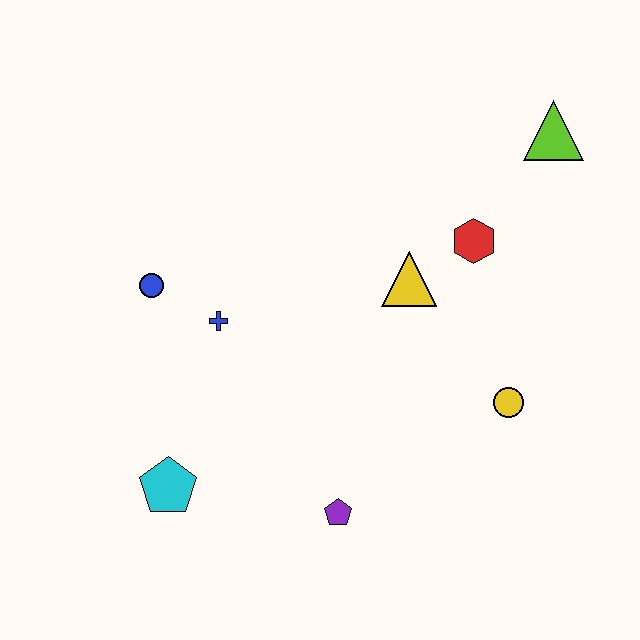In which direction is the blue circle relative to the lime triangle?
The blue circle is to the left of the lime triangle.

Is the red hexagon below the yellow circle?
No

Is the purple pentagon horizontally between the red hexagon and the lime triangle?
No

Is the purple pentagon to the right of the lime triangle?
No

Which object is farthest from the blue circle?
The lime triangle is farthest from the blue circle.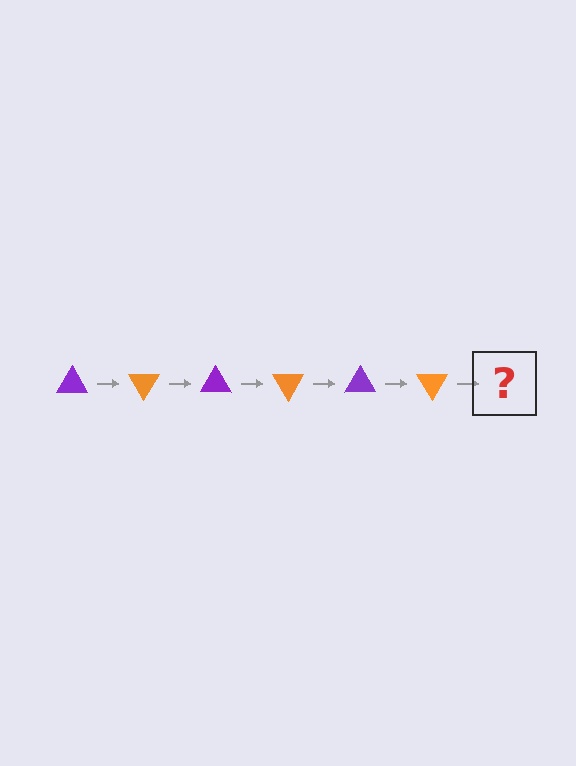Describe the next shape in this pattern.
It should be a purple triangle, rotated 360 degrees from the start.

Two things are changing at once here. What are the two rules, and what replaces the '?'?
The two rules are that it rotates 60 degrees each step and the color cycles through purple and orange. The '?' should be a purple triangle, rotated 360 degrees from the start.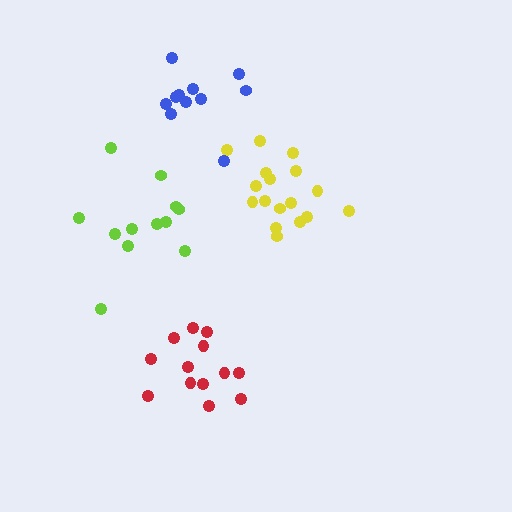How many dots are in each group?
Group 1: 12 dots, Group 2: 13 dots, Group 3: 17 dots, Group 4: 12 dots (54 total).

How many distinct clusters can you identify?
There are 4 distinct clusters.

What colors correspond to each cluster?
The clusters are colored: lime, red, yellow, blue.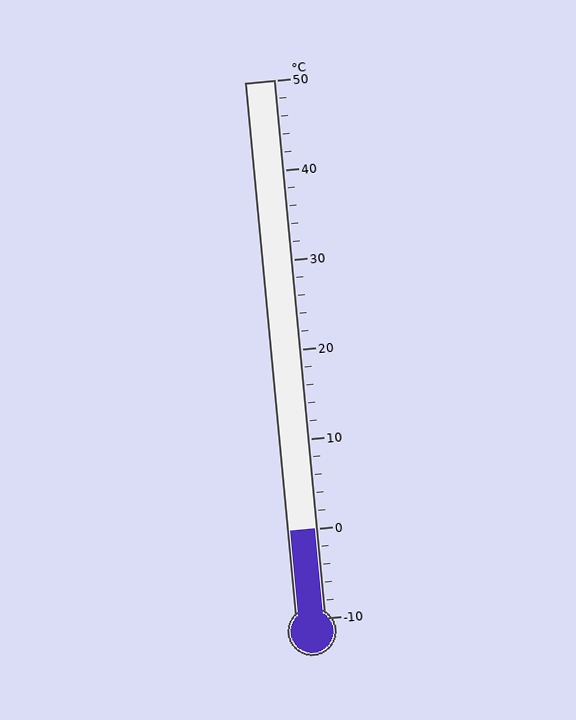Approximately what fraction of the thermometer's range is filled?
The thermometer is filled to approximately 15% of its range.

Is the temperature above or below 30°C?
The temperature is below 30°C.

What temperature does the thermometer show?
The thermometer shows approximately 0°C.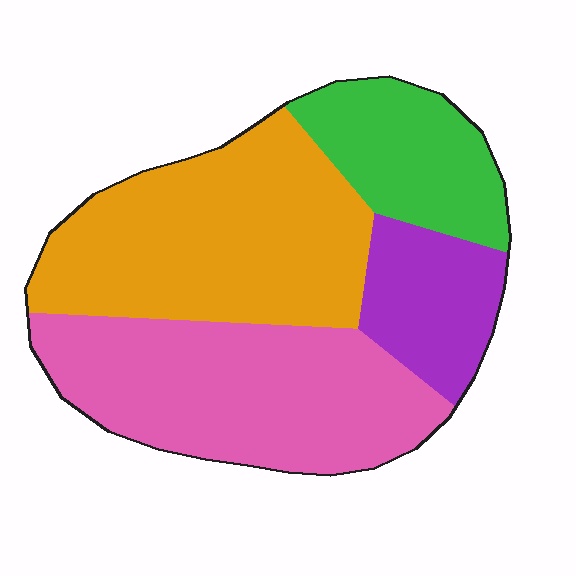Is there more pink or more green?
Pink.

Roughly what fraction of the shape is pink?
Pink covers around 35% of the shape.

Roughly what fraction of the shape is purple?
Purple takes up about one eighth (1/8) of the shape.